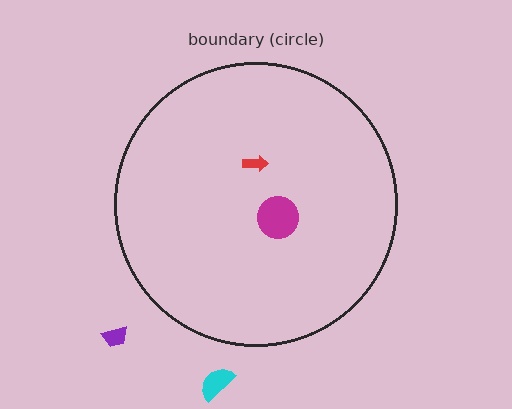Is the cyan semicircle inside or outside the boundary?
Outside.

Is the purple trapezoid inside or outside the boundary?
Outside.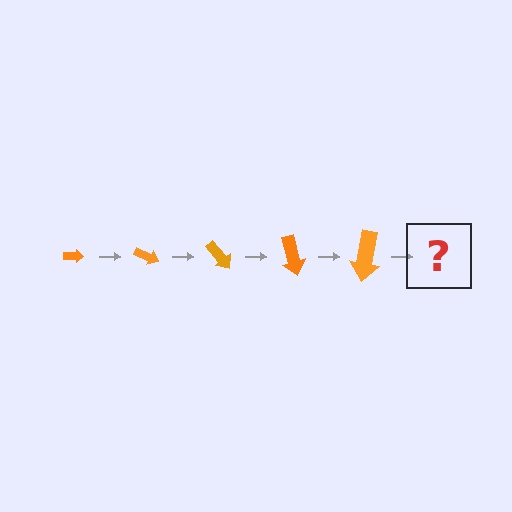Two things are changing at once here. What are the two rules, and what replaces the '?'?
The two rules are that the arrow grows larger each step and it rotates 25 degrees each step. The '?' should be an arrow, larger than the previous one and rotated 125 degrees from the start.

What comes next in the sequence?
The next element should be an arrow, larger than the previous one and rotated 125 degrees from the start.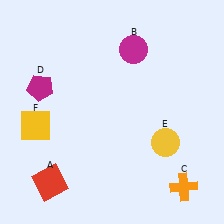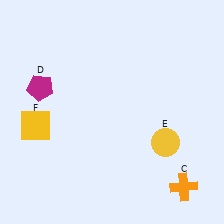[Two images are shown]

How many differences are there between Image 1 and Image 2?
There are 2 differences between the two images.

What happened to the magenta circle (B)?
The magenta circle (B) was removed in Image 2. It was in the top-right area of Image 1.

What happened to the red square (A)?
The red square (A) was removed in Image 2. It was in the bottom-left area of Image 1.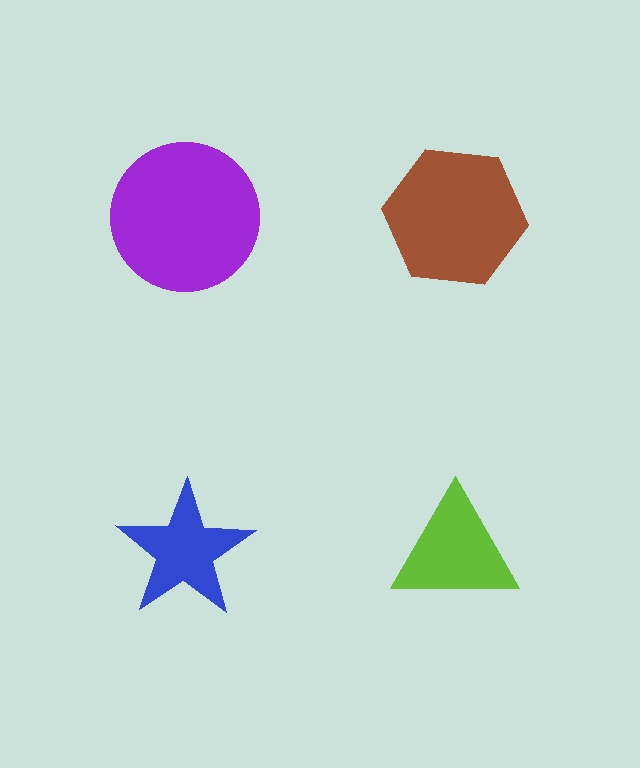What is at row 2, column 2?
A lime triangle.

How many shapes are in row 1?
2 shapes.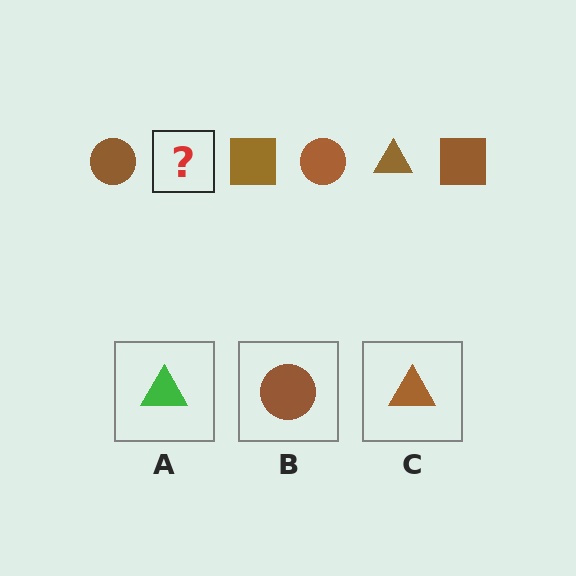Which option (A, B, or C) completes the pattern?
C.